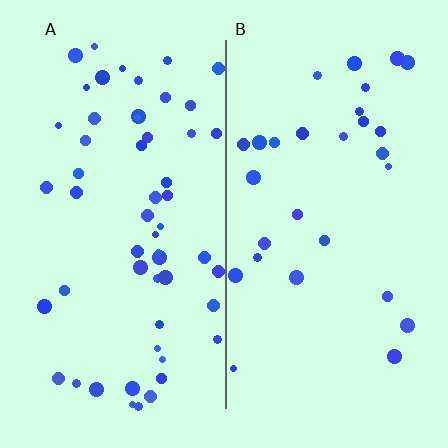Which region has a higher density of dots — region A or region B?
A (the left).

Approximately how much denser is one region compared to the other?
Approximately 1.9× — region A over region B.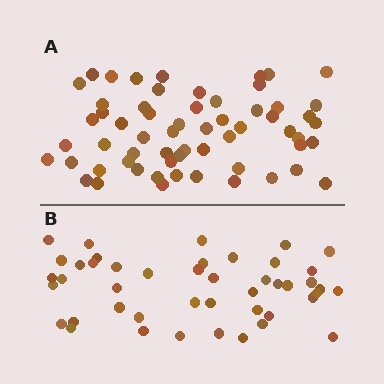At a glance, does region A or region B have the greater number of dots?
Region A (the top region) has more dots.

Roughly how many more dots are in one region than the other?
Region A has approximately 15 more dots than region B.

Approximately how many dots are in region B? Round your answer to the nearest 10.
About 40 dots. (The exact count is 45, which rounds to 40.)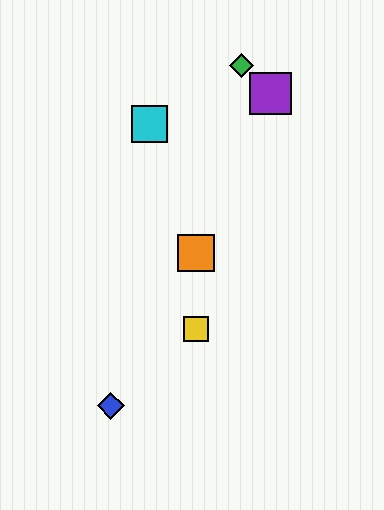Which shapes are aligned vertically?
The red diamond, the yellow square, the orange square are aligned vertically.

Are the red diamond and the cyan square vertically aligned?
No, the red diamond is at x≈196 and the cyan square is at x≈150.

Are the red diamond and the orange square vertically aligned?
Yes, both are at x≈196.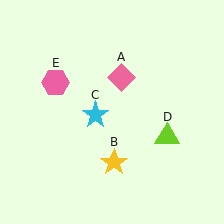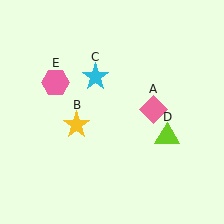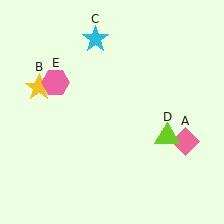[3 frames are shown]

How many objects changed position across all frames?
3 objects changed position: pink diamond (object A), yellow star (object B), cyan star (object C).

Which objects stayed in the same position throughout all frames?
Lime triangle (object D) and pink hexagon (object E) remained stationary.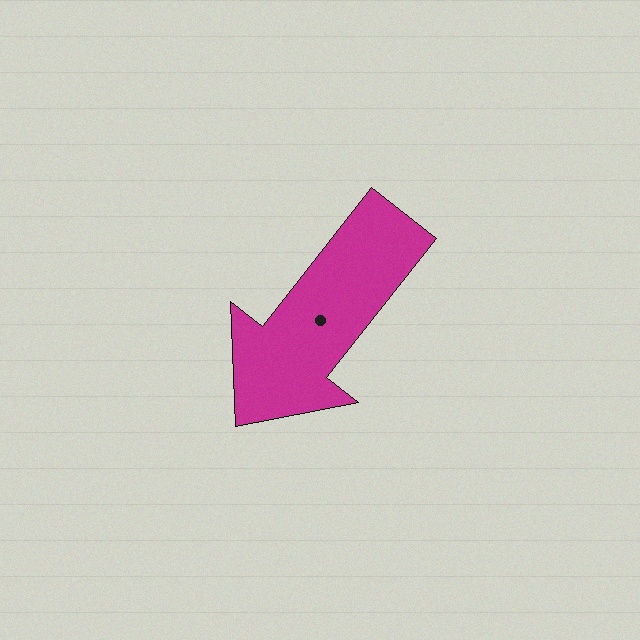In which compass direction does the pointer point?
Southwest.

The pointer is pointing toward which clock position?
Roughly 7 o'clock.